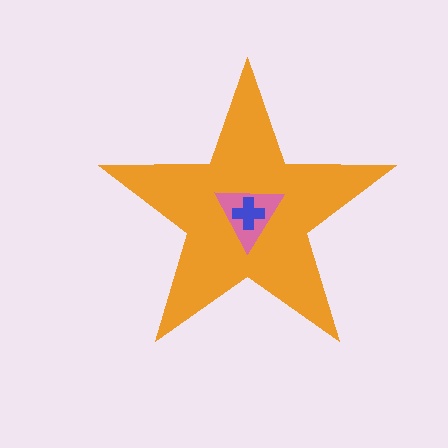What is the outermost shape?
The orange star.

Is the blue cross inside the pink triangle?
Yes.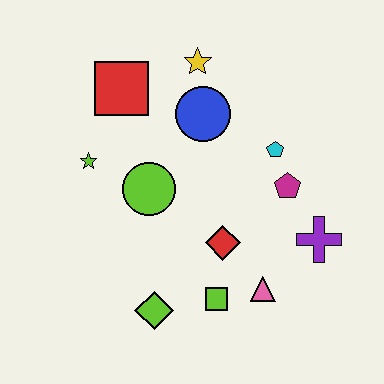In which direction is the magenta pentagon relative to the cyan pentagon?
The magenta pentagon is below the cyan pentagon.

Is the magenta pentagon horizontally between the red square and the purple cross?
Yes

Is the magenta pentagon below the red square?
Yes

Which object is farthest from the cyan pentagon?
The lime diamond is farthest from the cyan pentagon.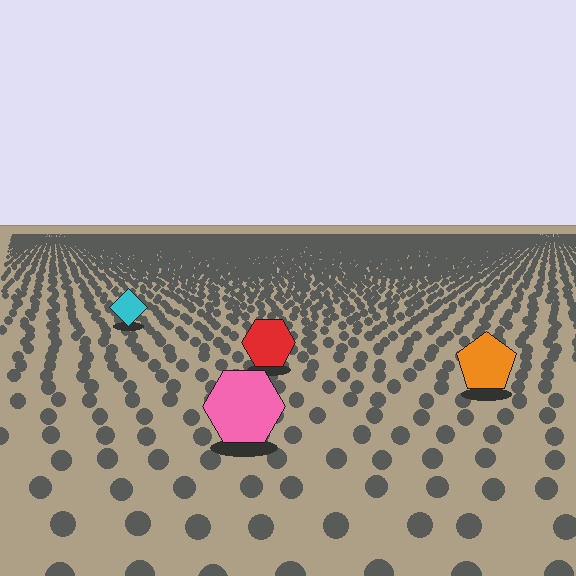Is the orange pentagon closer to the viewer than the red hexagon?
Yes. The orange pentagon is closer — you can tell from the texture gradient: the ground texture is coarser near it.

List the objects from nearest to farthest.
From nearest to farthest: the pink hexagon, the orange pentagon, the red hexagon, the cyan diamond.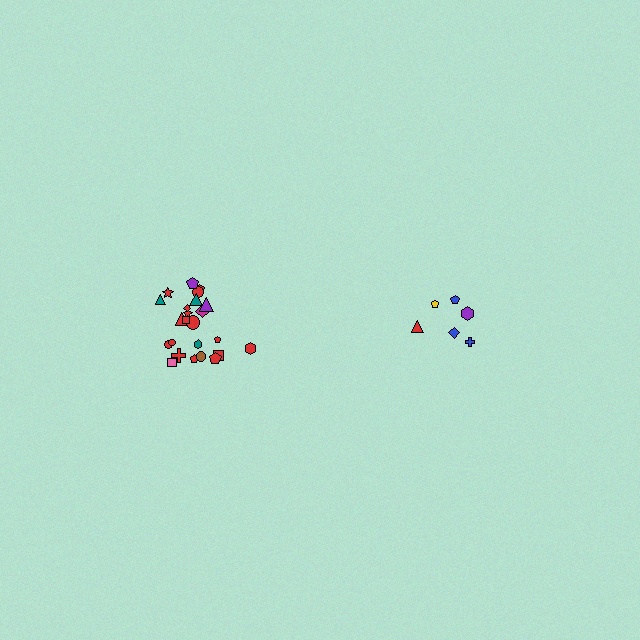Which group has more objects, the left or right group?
The left group.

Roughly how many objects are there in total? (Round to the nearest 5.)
Roughly 30 objects in total.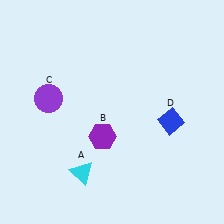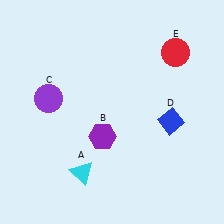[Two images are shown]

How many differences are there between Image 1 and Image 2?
There is 1 difference between the two images.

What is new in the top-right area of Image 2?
A red circle (E) was added in the top-right area of Image 2.